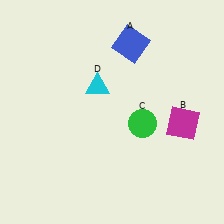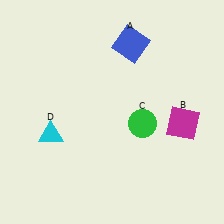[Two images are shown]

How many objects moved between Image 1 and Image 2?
1 object moved between the two images.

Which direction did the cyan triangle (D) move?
The cyan triangle (D) moved down.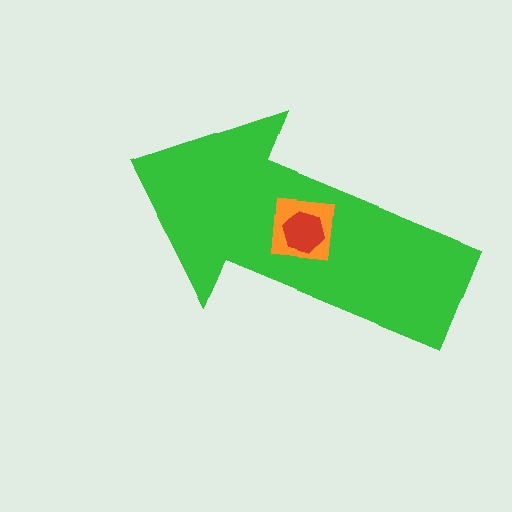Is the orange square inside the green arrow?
Yes.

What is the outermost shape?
The green arrow.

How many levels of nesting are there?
3.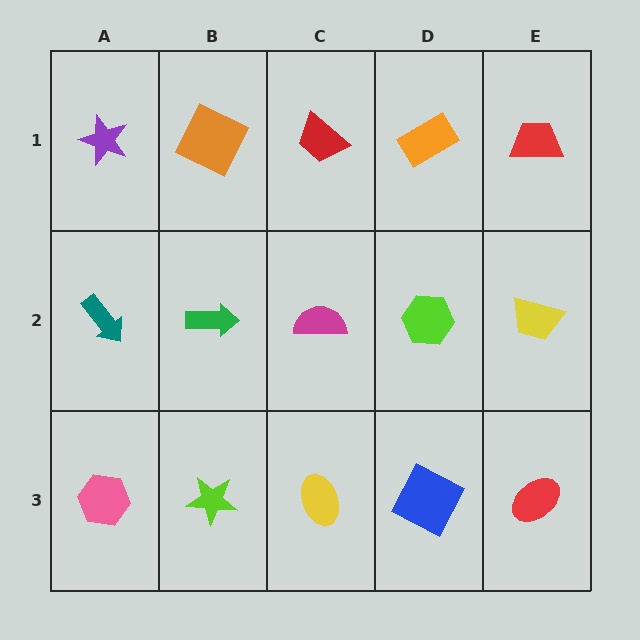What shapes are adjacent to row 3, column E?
A yellow trapezoid (row 2, column E), a blue square (row 3, column D).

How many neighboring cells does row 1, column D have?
3.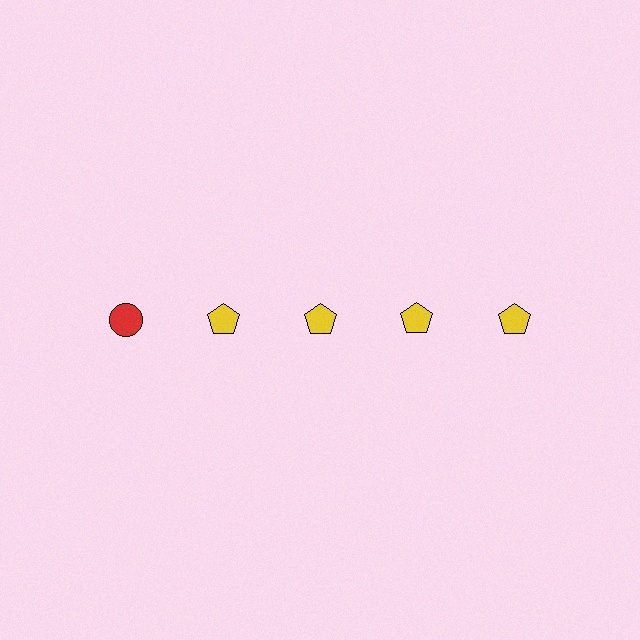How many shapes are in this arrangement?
There are 5 shapes arranged in a grid pattern.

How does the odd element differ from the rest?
It differs in both color (red instead of yellow) and shape (circle instead of pentagon).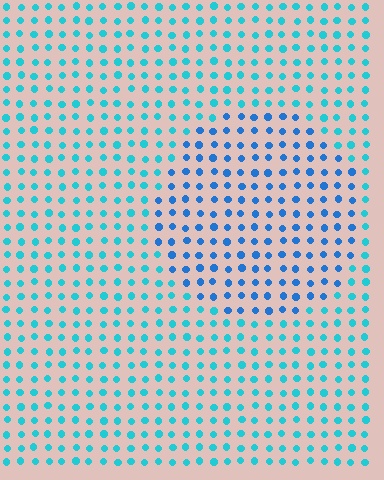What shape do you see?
I see a circle.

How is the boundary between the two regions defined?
The boundary is defined purely by a slight shift in hue (about 29 degrees). Spacing, size, and orientation are identical on both sides.